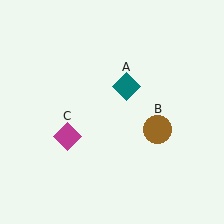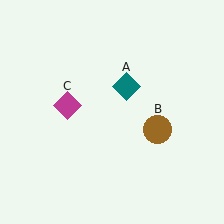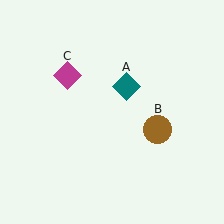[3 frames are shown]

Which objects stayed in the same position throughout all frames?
Teal diamond (object A) and brown circle (object B) remained stationary.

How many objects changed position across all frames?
1 object changed position: magenta diamond (object C).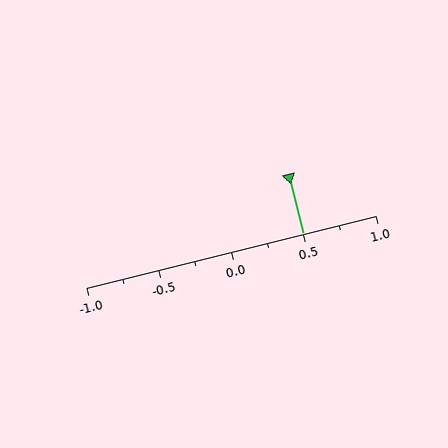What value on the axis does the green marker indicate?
The marker indicates approximately 0.5.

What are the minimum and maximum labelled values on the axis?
The axis runs from -1.0 to 1.0.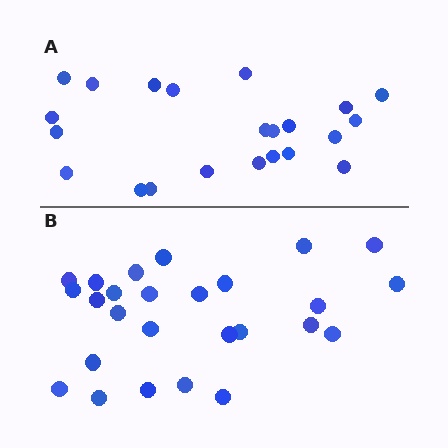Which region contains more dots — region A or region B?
Region B (the bottom region) has more dots.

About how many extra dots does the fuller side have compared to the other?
Region B has about 4 more dots than region A.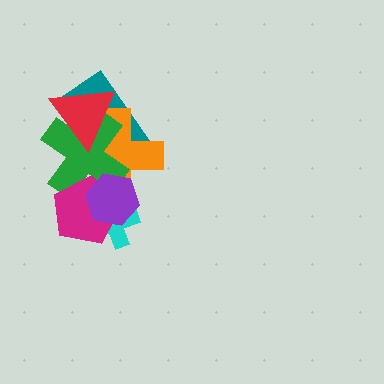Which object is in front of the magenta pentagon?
The purple hexagon is in front of the magenta pentagon.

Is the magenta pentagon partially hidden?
Yes, it is partially covered by another shape.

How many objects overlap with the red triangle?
3 objects overlap with the red triangle.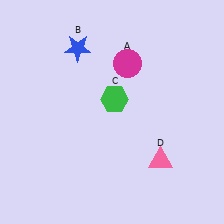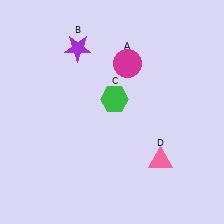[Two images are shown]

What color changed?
The star (B) changed from blue in Image 1 to purple in Image 2.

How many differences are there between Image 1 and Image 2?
There is 1 difference between the two images.